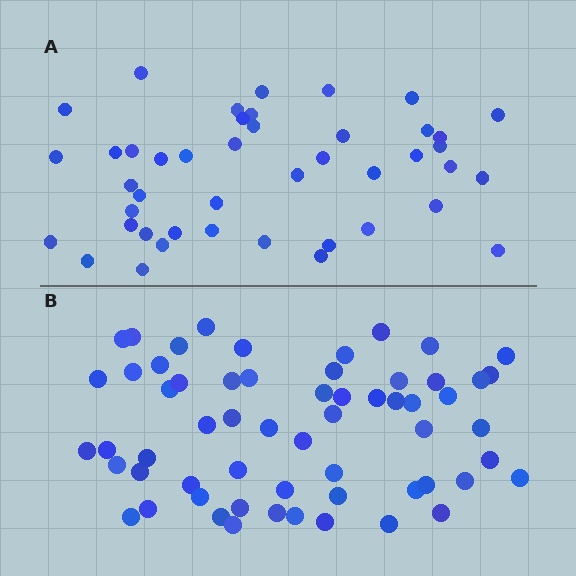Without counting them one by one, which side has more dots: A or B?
Region B (the bottom region) has more dots.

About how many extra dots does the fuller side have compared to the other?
Region B has approximately 15 more dots than region A.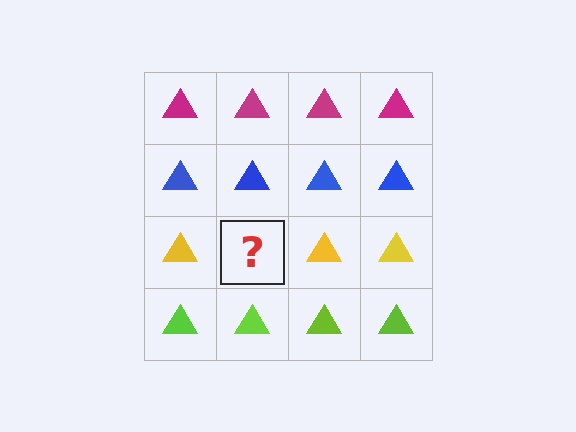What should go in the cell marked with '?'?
The missing cell should contain a yellow triangle.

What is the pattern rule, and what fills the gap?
The rule is that each row has a consistent color. The gap should be filled with a yellow triangle.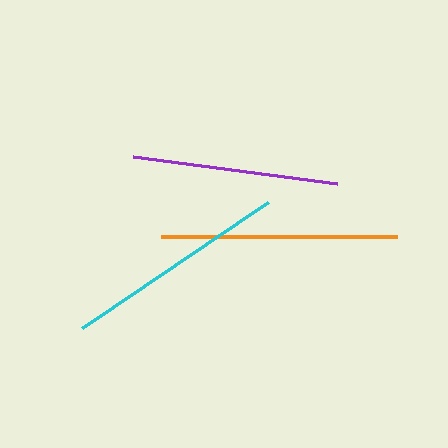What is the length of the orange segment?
The orange segment is approximately 236 pixels long.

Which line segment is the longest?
The orange line is the longest at approximately 236 pixels.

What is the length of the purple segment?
The purple segment is approximately 206 pixels long.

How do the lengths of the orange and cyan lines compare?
The orange and cyan lines are approximately the same length.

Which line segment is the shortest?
The purple line is the shortest at approximately 206 pixels.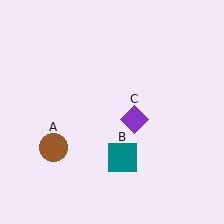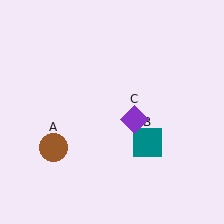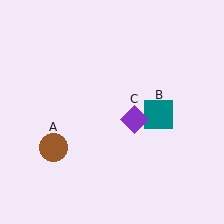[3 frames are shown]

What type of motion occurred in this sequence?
The teal square (object B) rotated counterclockwise around the center of the scene.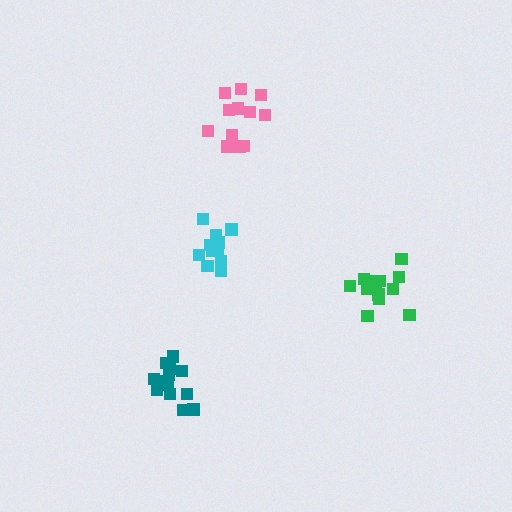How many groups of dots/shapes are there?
There are 4 groups.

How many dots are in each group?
Group 1: 13 dots, Group 2: 12 dots, Group 3: 12 dots, Group 4: 14 dots (51 total).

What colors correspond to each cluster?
The clusters are colored: green, cyan, pink, teal.